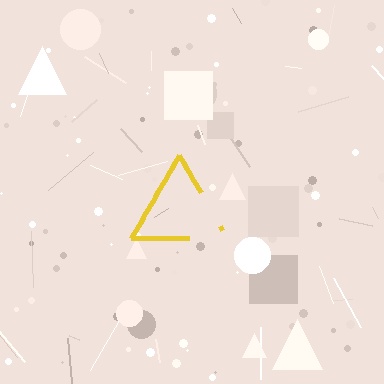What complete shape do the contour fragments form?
The contour fragments form a triangle.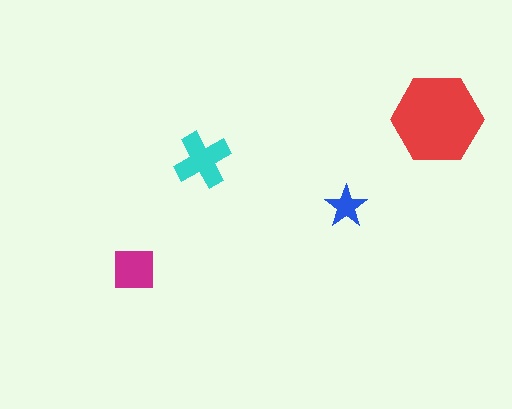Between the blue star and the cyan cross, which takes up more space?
The cyan cross.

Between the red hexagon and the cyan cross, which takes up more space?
The red hexagon.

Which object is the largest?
The red hexagon.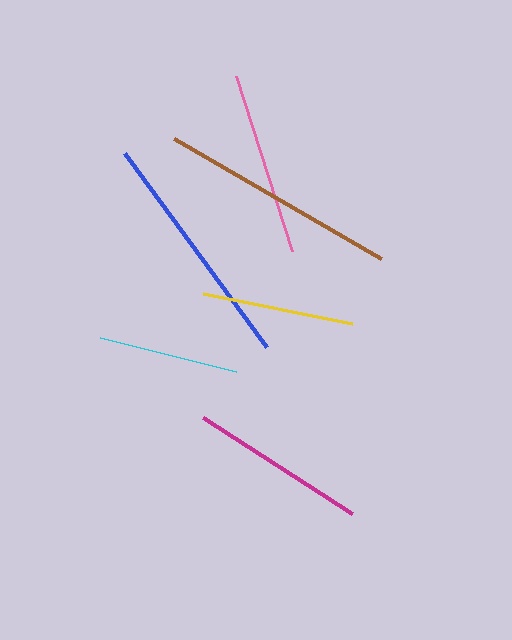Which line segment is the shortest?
The cyan line is the shortest at approximately 140 pixels.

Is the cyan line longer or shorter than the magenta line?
The magenta line is longer than the cyan line.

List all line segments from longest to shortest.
From longest to shortest: blue, brown, pink, magenta, yellow, cyan.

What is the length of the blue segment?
The blue segment is approximately 241 pixels long.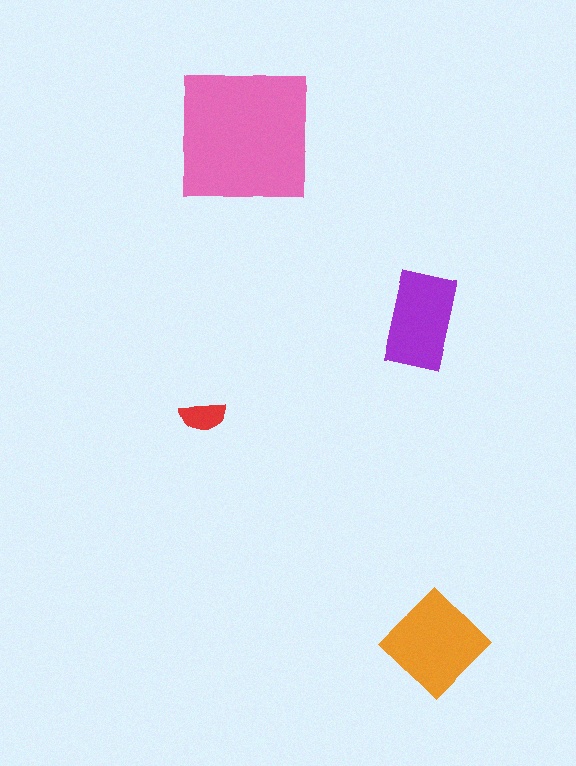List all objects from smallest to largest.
The red semicircle, the purple rectangle, the orange diamond, the pink square.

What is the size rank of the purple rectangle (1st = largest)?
3rd.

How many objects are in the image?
There are 4 objects in the image.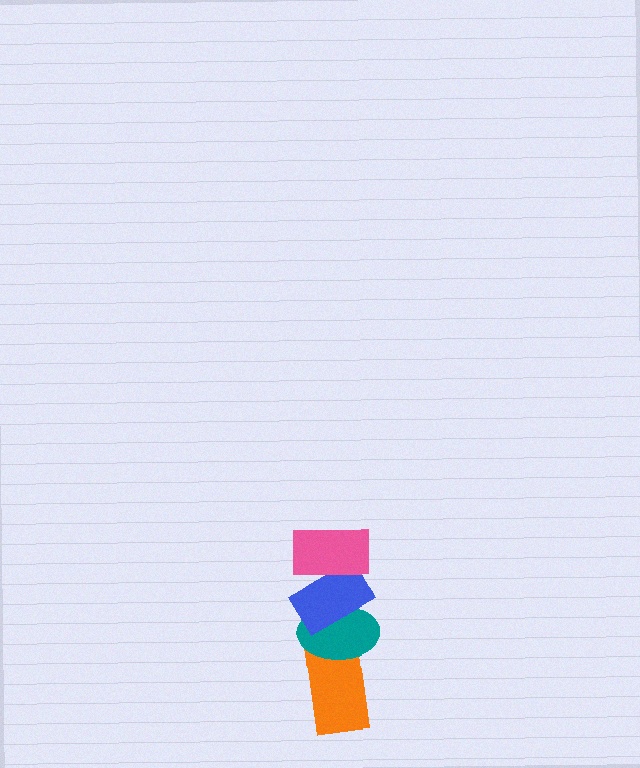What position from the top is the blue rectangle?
The blue rectangle is 2nd from the top.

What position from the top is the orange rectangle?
The orange rectangle is 4th from the top.